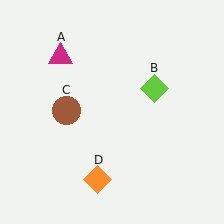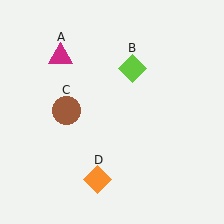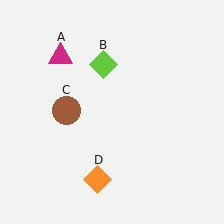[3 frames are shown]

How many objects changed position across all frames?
1 object changed position: lime diamond (object B).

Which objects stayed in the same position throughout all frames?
Magenta triangle (object A) and brown circle (object C) and orange diamond (object D) remained stationary.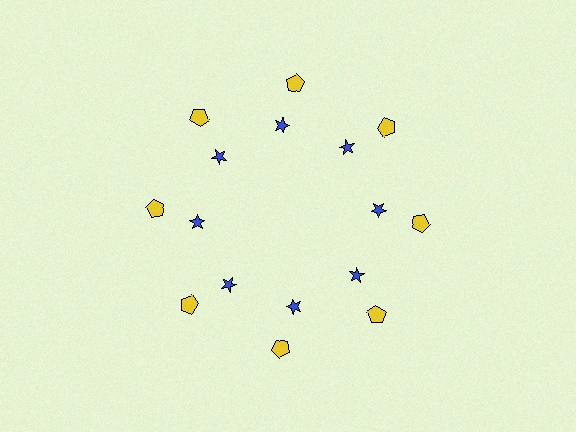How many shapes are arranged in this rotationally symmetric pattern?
There are 16 shapes, arranged in 8 groups of 2.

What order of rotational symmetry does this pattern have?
This pattern has 8-fold rotational symmetry.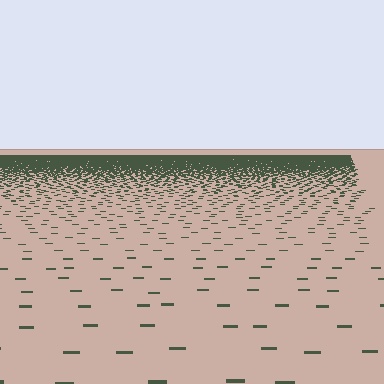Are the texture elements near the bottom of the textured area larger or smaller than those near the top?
Larger. Near the bottom, elements are closer to the viewer and appear at a bigger on-screen size.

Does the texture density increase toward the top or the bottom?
Density increases toward the top.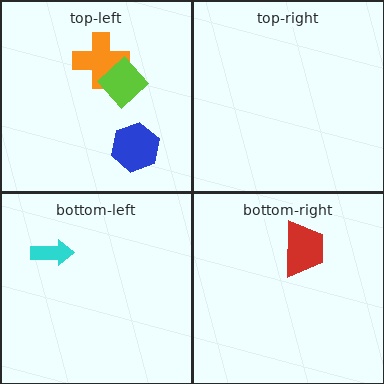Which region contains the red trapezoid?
The bottom-right region.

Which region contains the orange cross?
The top-left region.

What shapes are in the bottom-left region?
The cyan arrow.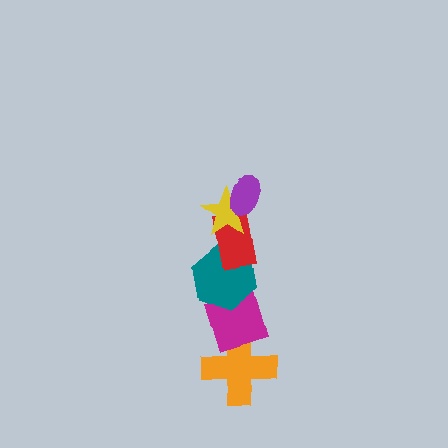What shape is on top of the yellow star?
The purple ellipse is on top of the yellow star.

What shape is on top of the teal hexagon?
The red rectangle is on top of the teal hexagon.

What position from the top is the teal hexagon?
The teal hexagon is 4th from the top.